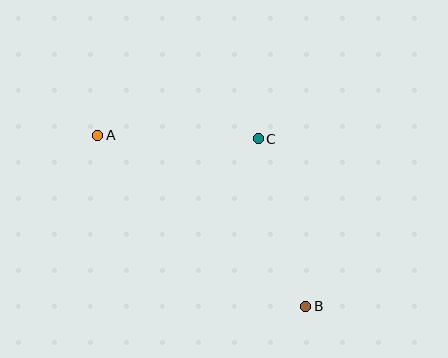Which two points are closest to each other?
Points A and C are closest to each other.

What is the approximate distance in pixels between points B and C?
The distance between B and C is approximately 174 pixels.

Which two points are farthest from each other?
Points A and B are farthest from each other.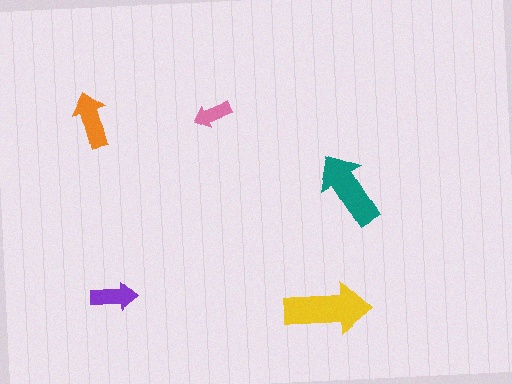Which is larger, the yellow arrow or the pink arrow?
The yellow one.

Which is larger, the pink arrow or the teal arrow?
The teal one.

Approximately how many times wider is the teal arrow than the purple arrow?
About 1.5 times wider.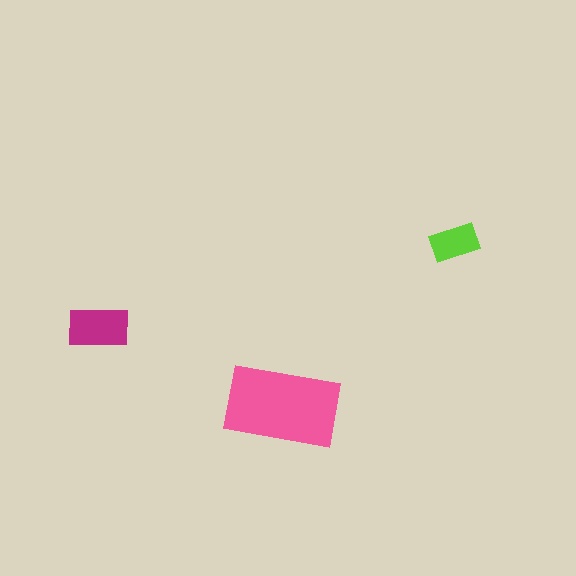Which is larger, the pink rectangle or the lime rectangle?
The pink one.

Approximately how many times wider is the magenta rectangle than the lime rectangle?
About 1.5 times wider.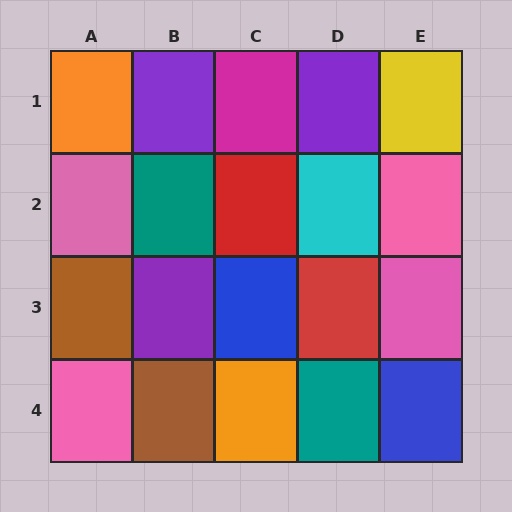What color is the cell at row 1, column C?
Magenta.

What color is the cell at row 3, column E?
Pink.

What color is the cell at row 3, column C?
Blue.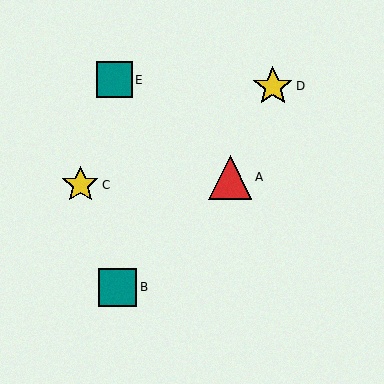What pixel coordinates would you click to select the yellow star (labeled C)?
Click at (80, 185) to select the yellow star C.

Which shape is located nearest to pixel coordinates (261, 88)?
The yellow star (labeled D) at (273, 86) is nearest to that location.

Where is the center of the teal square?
The center of the teal square is at (114, 80).